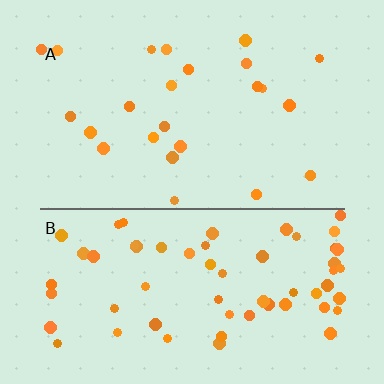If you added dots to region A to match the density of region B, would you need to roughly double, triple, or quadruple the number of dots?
Approximately triple.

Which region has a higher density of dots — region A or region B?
B (the bottom).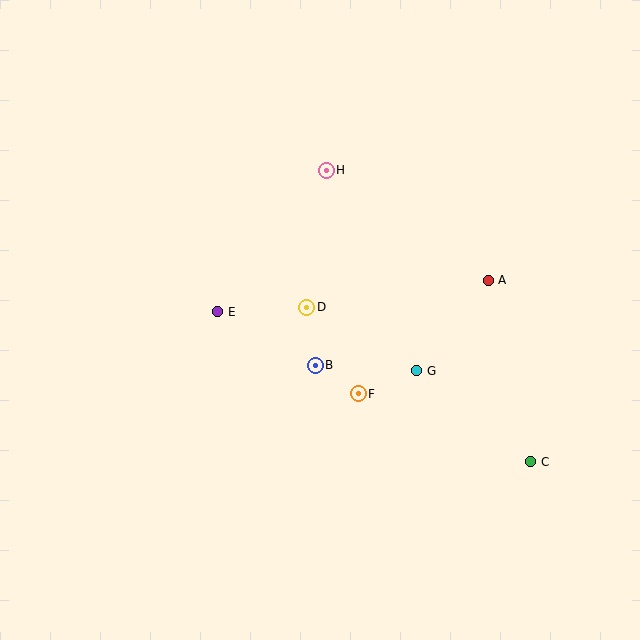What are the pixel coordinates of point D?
Point D is at (307, 307).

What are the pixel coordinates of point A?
Point A is at (488, 280).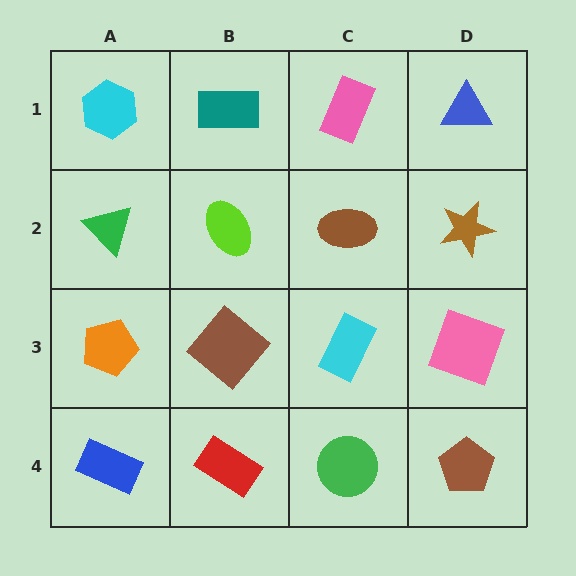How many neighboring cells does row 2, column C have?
4.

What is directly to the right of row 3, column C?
A pink square.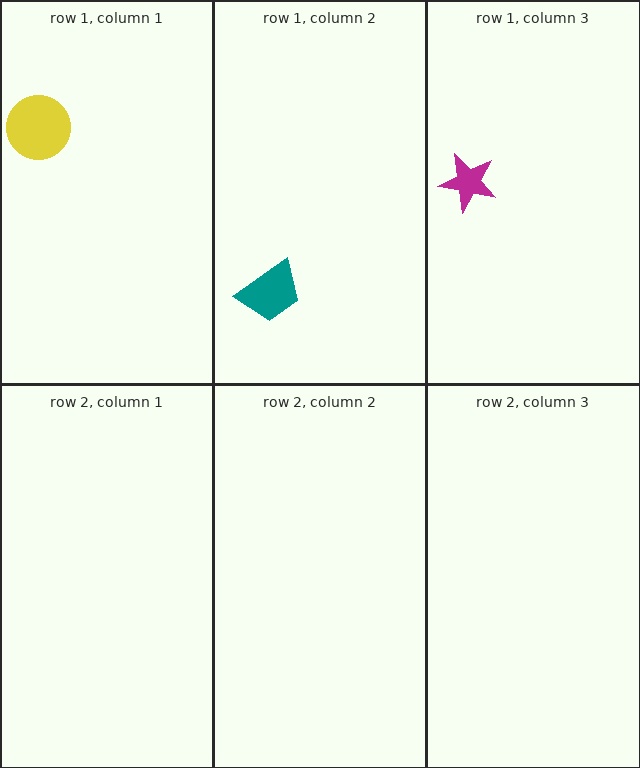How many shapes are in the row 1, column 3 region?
1.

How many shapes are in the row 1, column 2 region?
1.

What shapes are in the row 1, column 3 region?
The magenta star.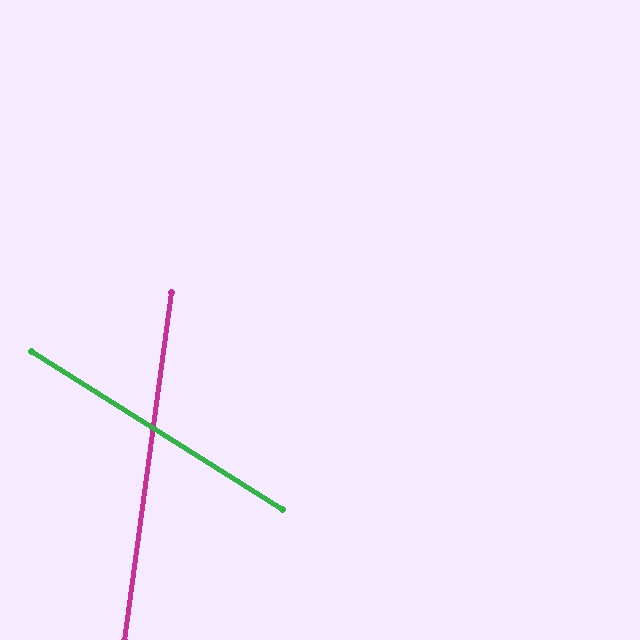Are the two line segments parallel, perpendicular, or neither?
Neither parallel nor perpendicular — they differ by about 66°.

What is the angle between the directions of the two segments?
Approximately 66 degrees.